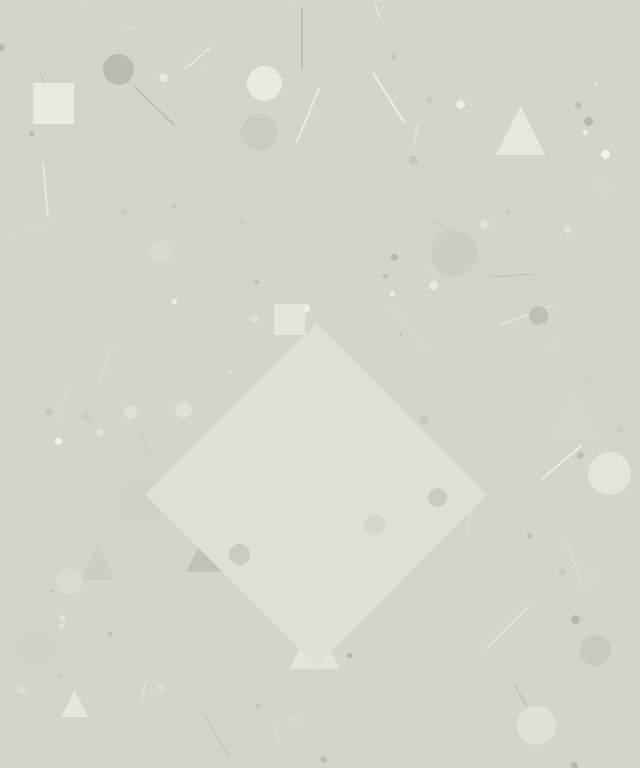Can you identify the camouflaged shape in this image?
The camouflaged shape is a diamond.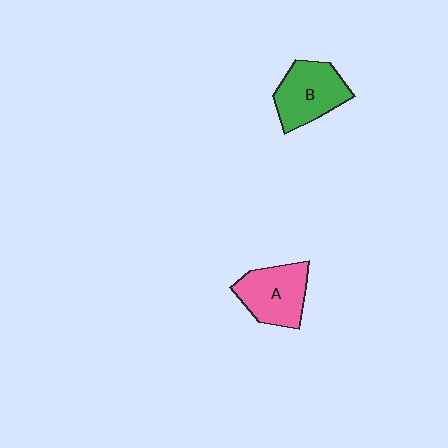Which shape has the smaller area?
Shape B (green).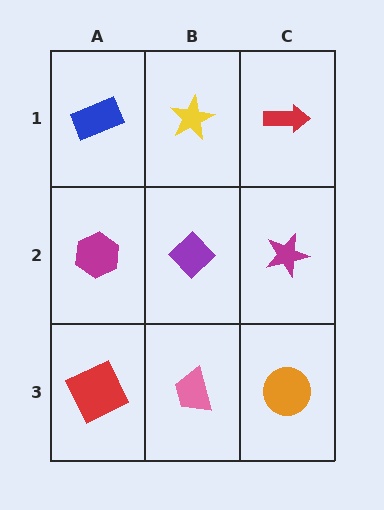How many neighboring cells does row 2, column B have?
4.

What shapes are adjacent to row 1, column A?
A magenta hexagon (row 2, column A), a yellow star (row 1, column B).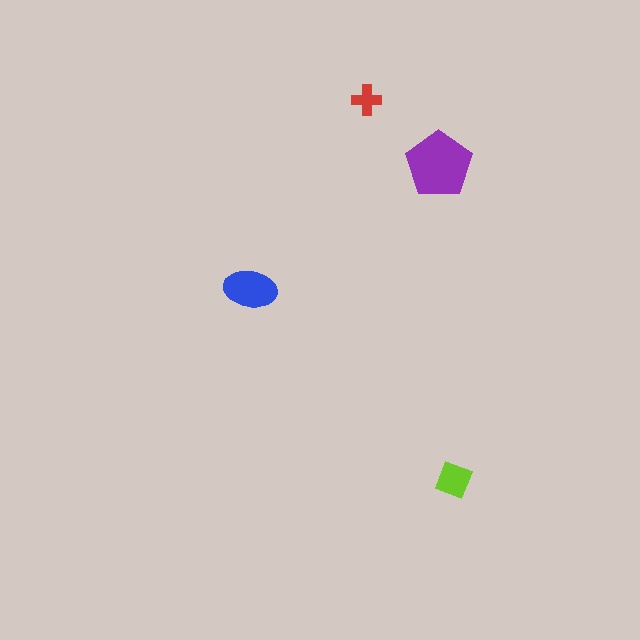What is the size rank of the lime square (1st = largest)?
3rd.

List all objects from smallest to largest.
The red cross, the lime square, the blue ellipse, the purple pentagon.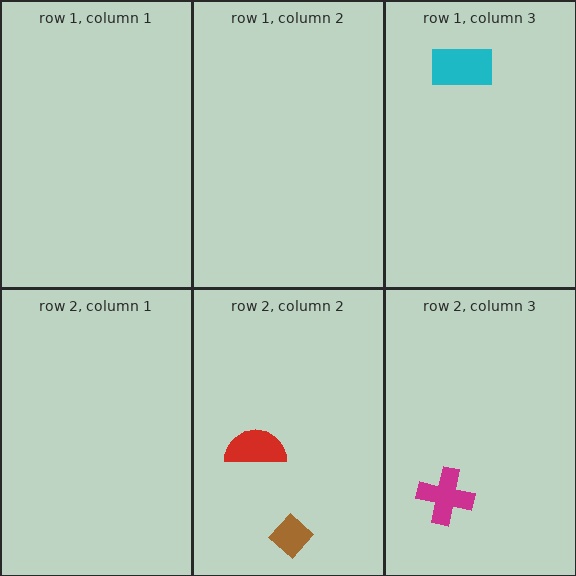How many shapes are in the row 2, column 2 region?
2.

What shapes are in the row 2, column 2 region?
The brown diamond, the red semicircle.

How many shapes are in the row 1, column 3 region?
1.